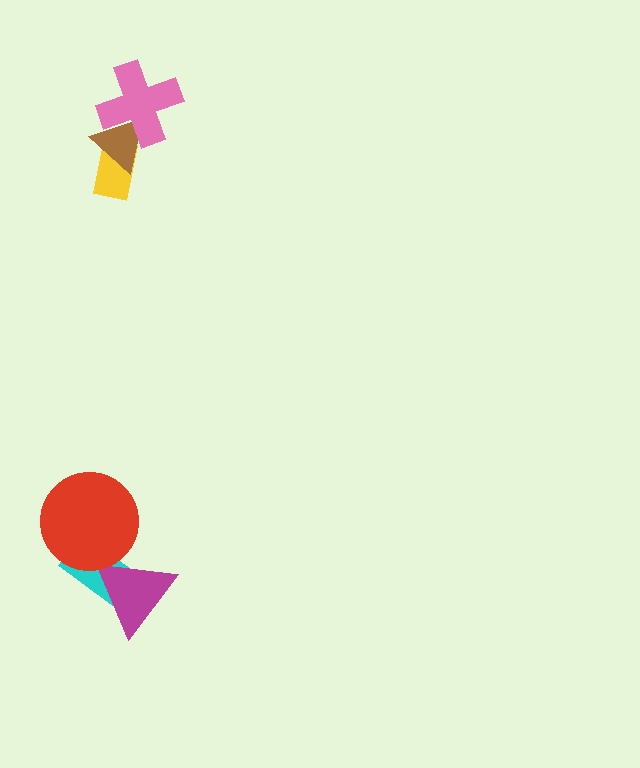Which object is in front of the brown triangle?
The pink cross is in front of the brown triangle.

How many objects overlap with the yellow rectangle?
1 object overlaps with the yellow rectangle.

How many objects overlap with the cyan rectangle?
2 objects overlap with the cyan rectangle.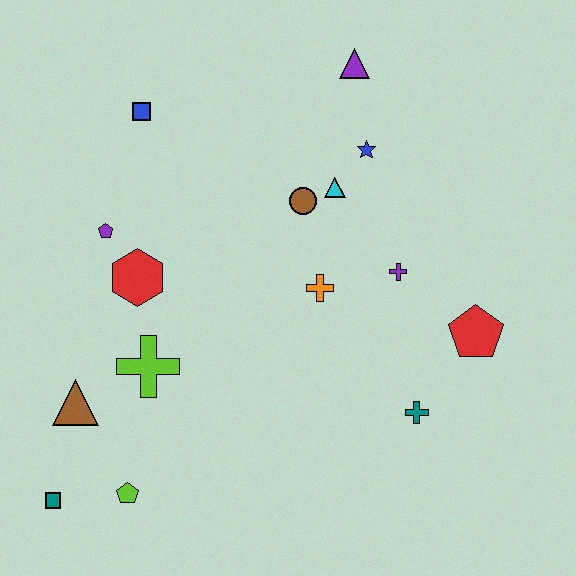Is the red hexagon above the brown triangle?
Yes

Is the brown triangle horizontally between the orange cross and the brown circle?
No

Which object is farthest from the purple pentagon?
The red pentagon is farthest from the purple pentagon.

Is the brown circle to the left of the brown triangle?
No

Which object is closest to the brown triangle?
The lime cross is closest to the brown triangle.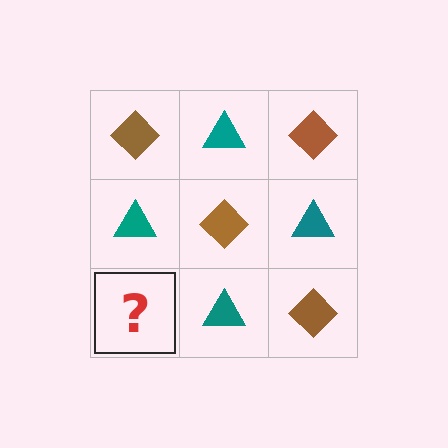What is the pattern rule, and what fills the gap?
The rule is that it alternates brown diamond and teal triangle in a checkerboard pattern. The gap should be filled with a brown diamond.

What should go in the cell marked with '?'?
The missing cell should contain a brown diamond.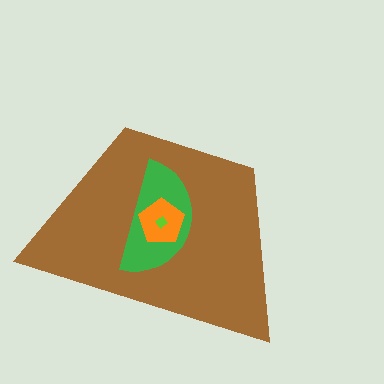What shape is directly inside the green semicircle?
The orange pentagon.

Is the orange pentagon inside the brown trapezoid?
Yes.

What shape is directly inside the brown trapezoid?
The green semicircle.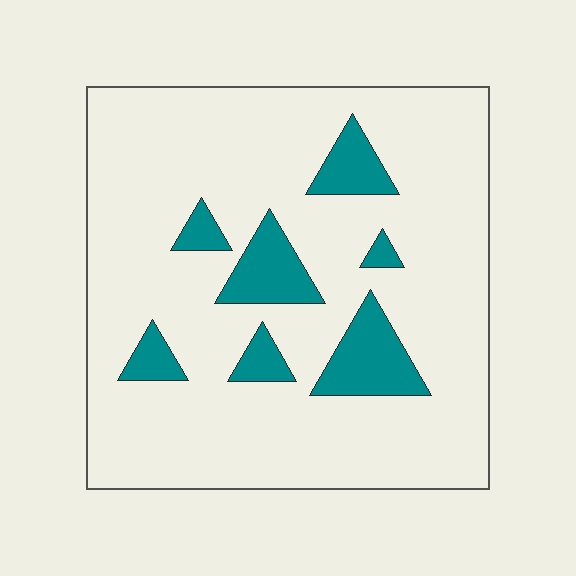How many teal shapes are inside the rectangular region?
7.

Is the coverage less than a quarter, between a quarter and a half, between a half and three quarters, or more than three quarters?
Less than a quarter.